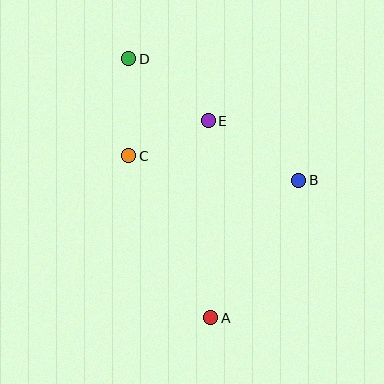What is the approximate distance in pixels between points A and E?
The distance between A and E is approximately 197 pixels.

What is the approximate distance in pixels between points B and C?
The distance between B and C is approximately 172 pixels.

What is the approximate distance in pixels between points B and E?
The distance between B and E is approximately 108 pixels.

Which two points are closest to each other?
Points C and E are closest to each other.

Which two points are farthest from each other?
Points A and D are farthest from each other.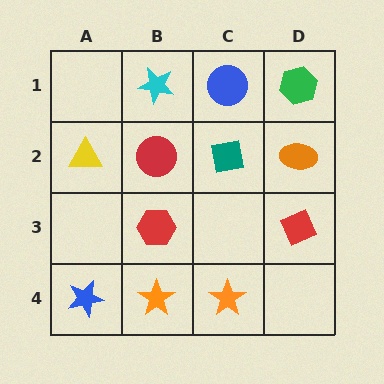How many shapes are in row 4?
3 shapes.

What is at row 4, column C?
An orange star.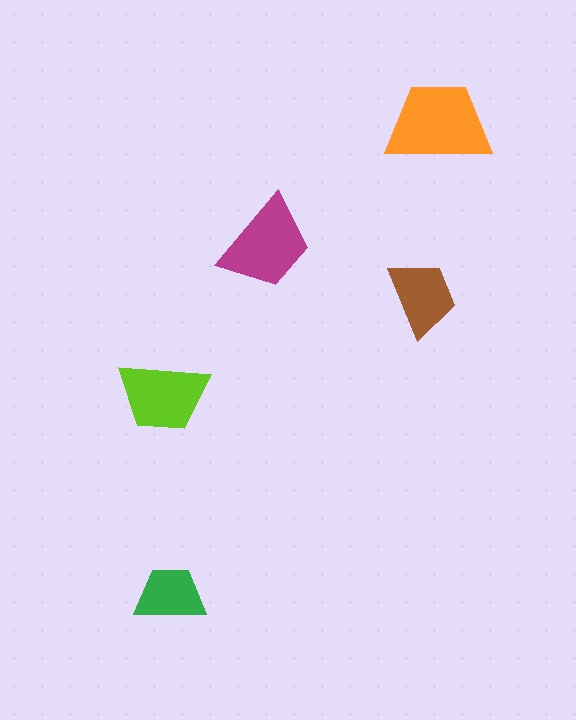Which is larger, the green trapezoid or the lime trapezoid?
The lime one.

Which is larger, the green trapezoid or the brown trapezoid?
The brown one.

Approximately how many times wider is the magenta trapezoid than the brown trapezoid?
About 1.5 times wider.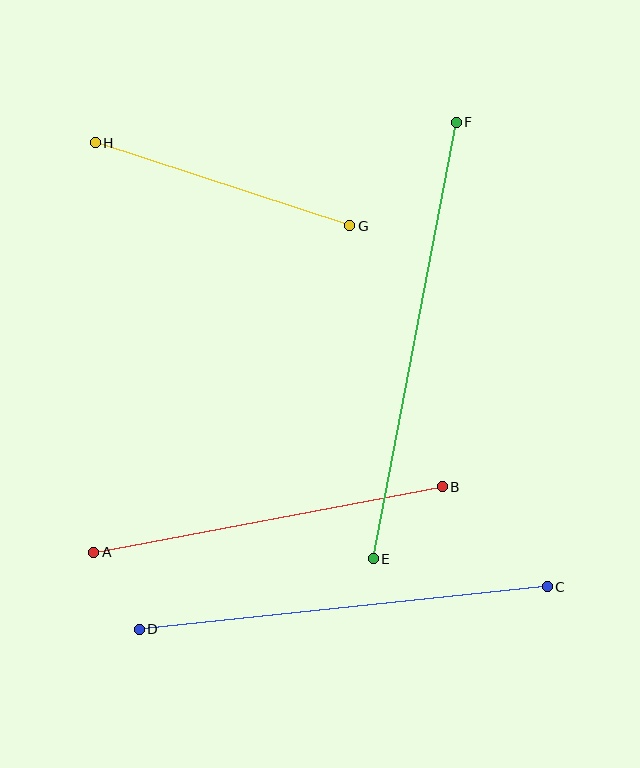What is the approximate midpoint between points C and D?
The midpoint is at approximately (343, 608) pixels.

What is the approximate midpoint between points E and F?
The midpoint is at approximately (415, 341) pixels.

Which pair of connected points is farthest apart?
Points E and F are farthest apart.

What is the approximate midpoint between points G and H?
The midpoint is at approximately (222, 184) pixels.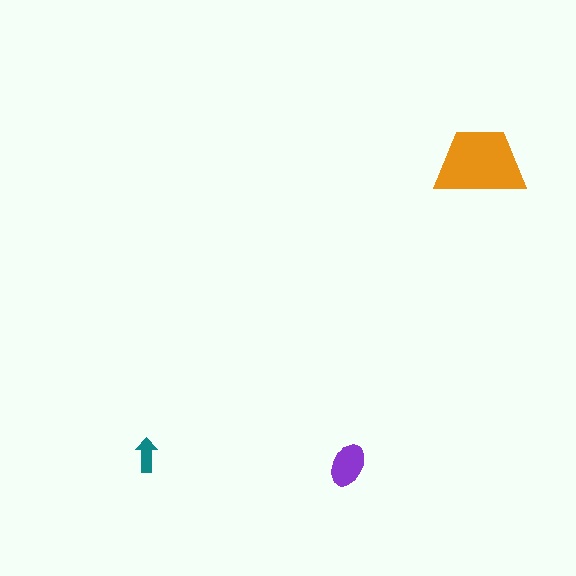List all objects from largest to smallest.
The orange trapezoid, the purple ellipse, the teal arrow.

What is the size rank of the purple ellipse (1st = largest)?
2nd.